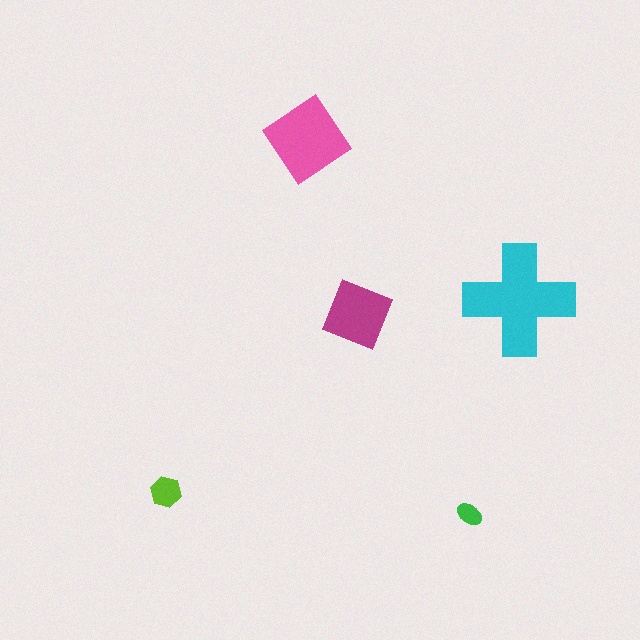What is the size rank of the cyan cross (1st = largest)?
1st.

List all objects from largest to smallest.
The cyan cross, the pink diamond, the magenta square, the lime hexagon, the green ellipse.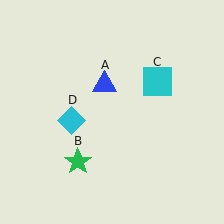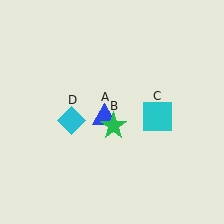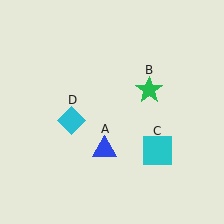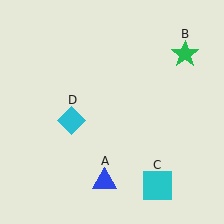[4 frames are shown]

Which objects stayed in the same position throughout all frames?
Cyan diamond (object D) remained stationary.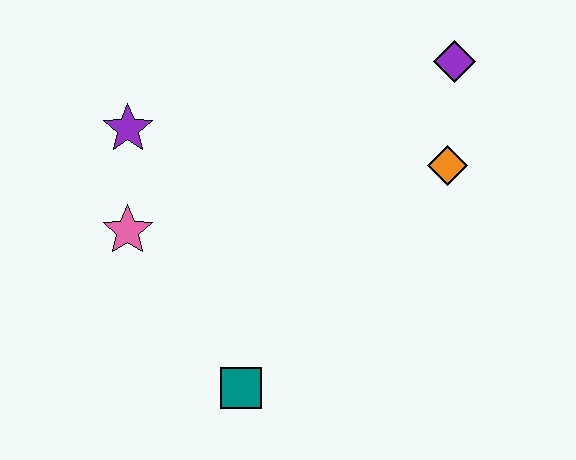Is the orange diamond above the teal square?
Yes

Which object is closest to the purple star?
The pink star is closest to the purple star.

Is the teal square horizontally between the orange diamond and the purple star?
Yes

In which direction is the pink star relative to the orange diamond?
The pink star is to the left of the orange diamond.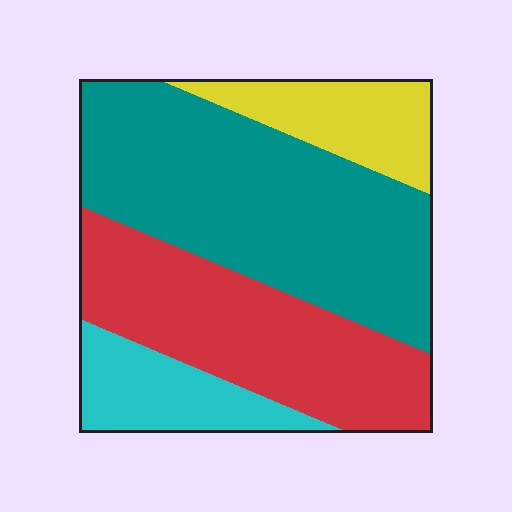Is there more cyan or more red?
Red.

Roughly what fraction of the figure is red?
Red covers about 30% of the figure.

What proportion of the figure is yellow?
Yellow takes up about one eighth (1/8) of the figure.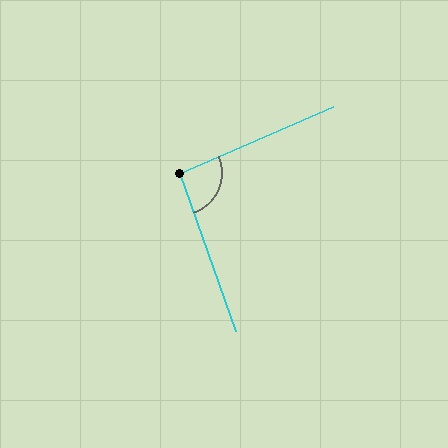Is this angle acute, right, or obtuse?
It is approximately a right angle.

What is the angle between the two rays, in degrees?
Approximately 94 degrees.